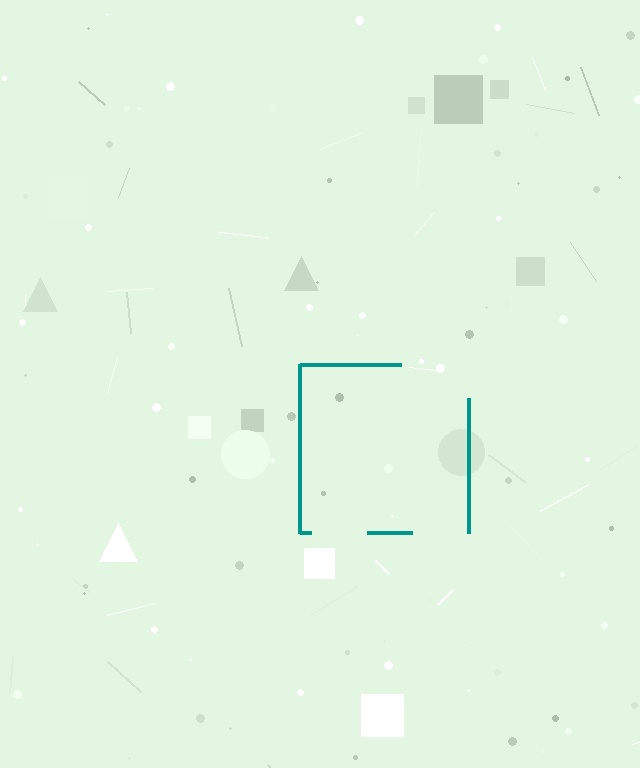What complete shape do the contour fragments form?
The contour fragments form a square.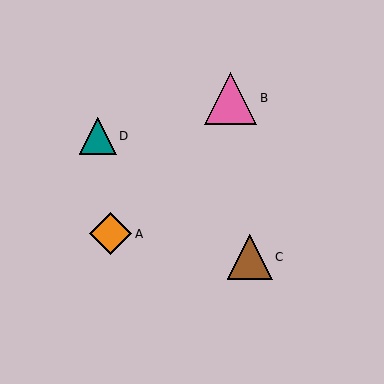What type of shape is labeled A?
Shape A is an orange diamond.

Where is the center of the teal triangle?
The center of the teal triangle is at (98, 136).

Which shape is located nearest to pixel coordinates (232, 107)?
The pink triangle (labeled B) at (230, 98) is nearest to that location.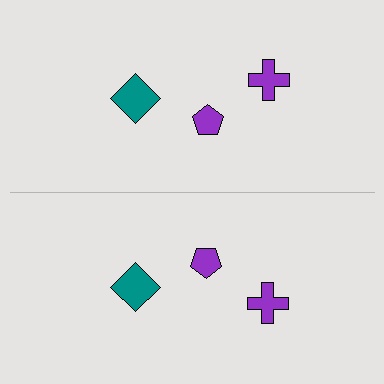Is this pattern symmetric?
Yes, this pattern has bilateral (reflection) symmetry.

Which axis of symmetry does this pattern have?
The pattern has a horizontal axis of symmetry running through the center of the image.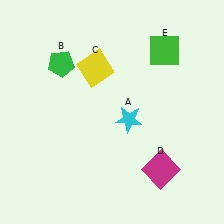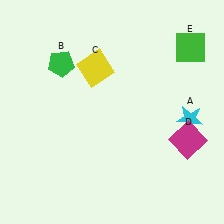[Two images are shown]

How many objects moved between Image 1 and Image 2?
3 objects moved between the two images.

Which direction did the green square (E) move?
The green square (E) moved right.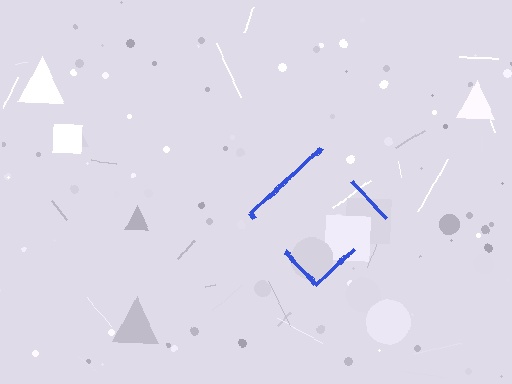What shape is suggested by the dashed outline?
The dashed outline suggests a diamond.